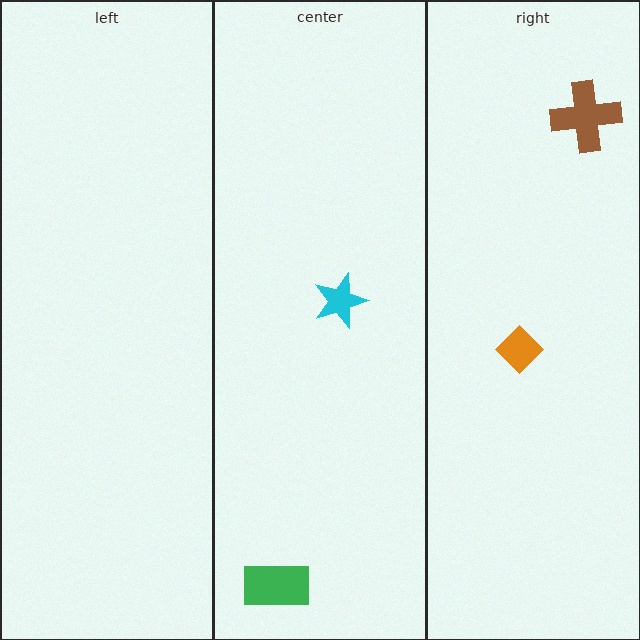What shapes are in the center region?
The green rectangle, the cyan star.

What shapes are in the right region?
The brown cross, the orange diamond.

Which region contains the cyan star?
The center region.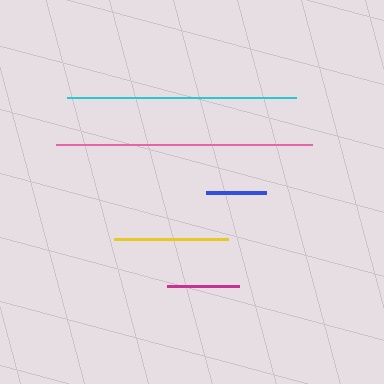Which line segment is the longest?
The pink line is the longest at approximately 256 pixels.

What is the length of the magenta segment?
The magenta segment is approximately 71 pixels long.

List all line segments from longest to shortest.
From longest to shortest: pink, cyan, yellow, magenta, blue.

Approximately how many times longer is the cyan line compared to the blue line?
The cyan line is approximately 3.8 times the length of the blue line.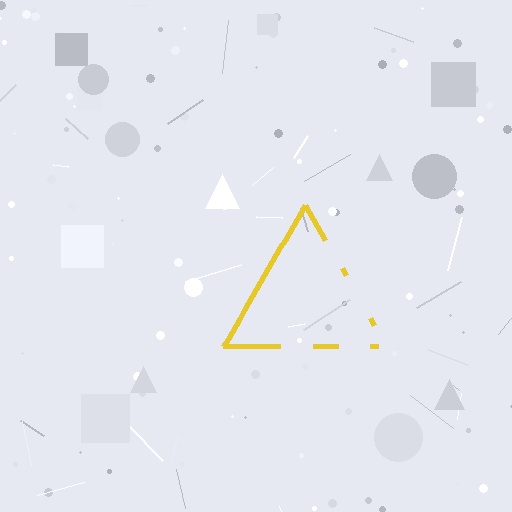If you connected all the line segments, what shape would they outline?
They would outline a triangle.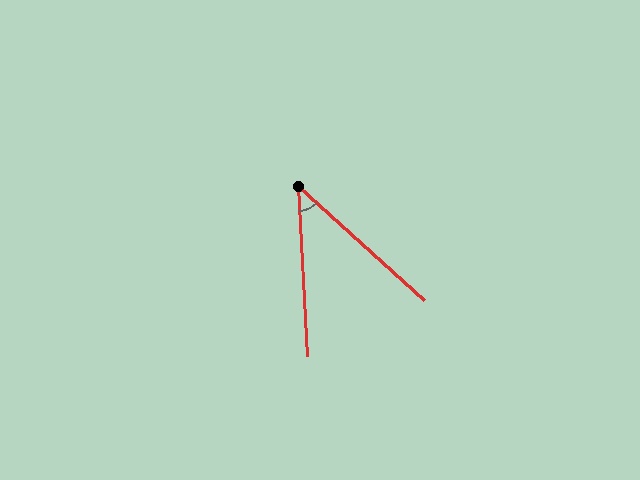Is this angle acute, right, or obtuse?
It is acute.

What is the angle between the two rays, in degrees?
Approximately 45 degrees.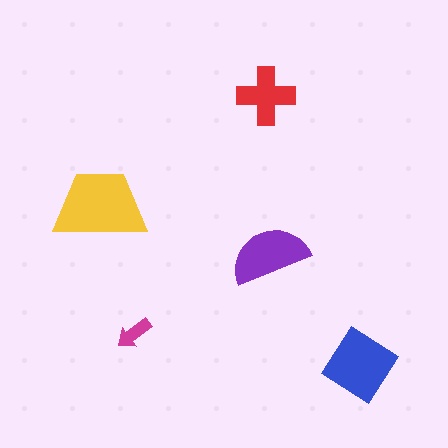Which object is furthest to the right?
The blue diamond is rightmost.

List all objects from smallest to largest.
The magenta arrow, the red cross, the purple semicircle, the blue diamond, the yellow trapezoid.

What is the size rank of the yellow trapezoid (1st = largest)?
1st.